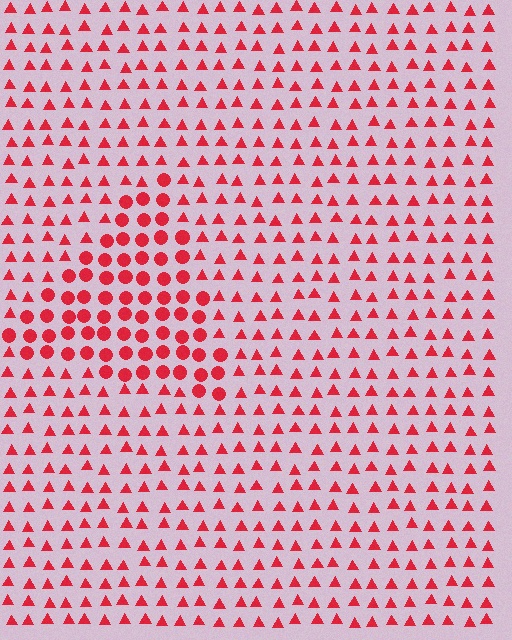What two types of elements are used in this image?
The image uses circles inside the triangle region and triangles outside it.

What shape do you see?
I see a triangle.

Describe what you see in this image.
The image is filled with small red elements arranged in a uniform grid. A triangle-shaped region contains circles, while the surrounding area contains triangles. The boundary is defined purely by the change in element shape.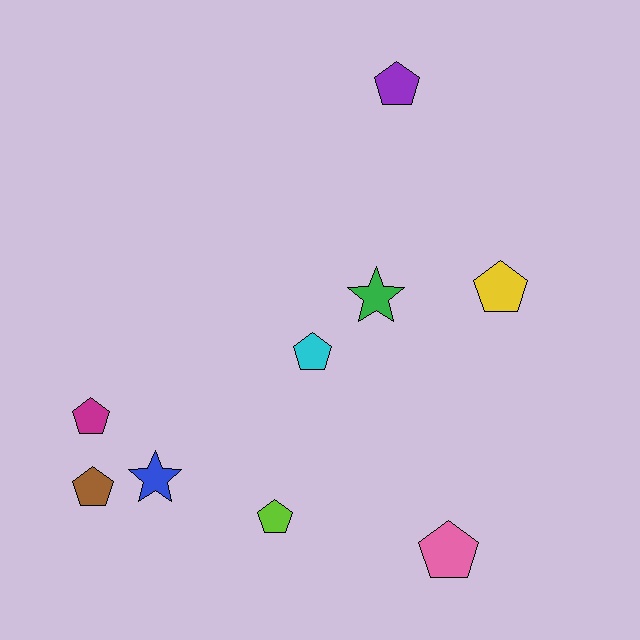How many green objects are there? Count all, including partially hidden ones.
There is 1 green object.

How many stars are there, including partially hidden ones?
There are 2 stars.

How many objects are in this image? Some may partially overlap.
There are 9 objects.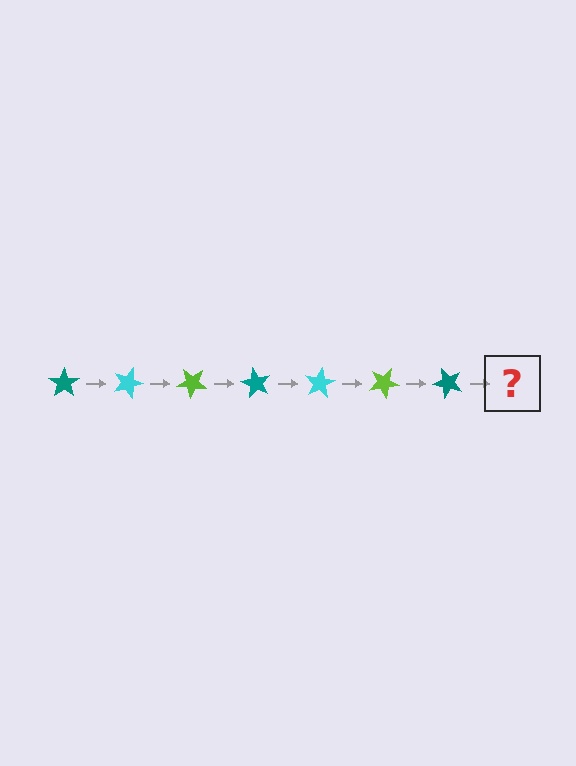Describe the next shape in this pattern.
It should be a cyan star, rotated 140 degrees from the start.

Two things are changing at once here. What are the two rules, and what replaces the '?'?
The two rules are that it rotates 20 degrees each step and the color cycles through teal, cyan, and lime. The '?' should be a cyan star, rotated 140 degrees from the start.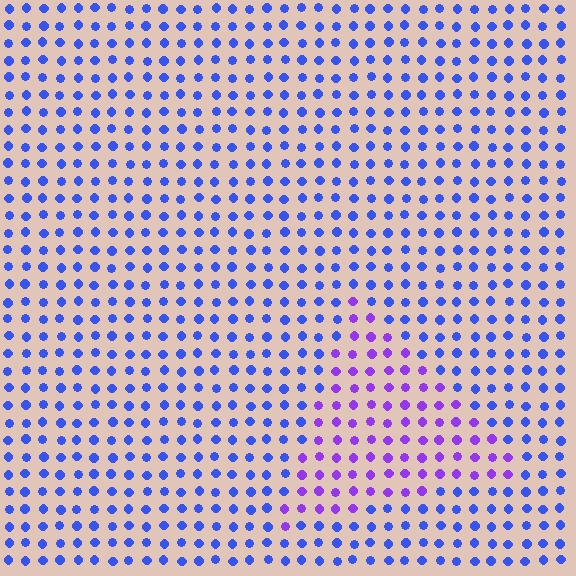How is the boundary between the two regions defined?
The boundary is defined purely by a slight shift in hue (about 40 degrees). Spacing, size, and orientation are identical on both sides.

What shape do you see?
I see a triangle.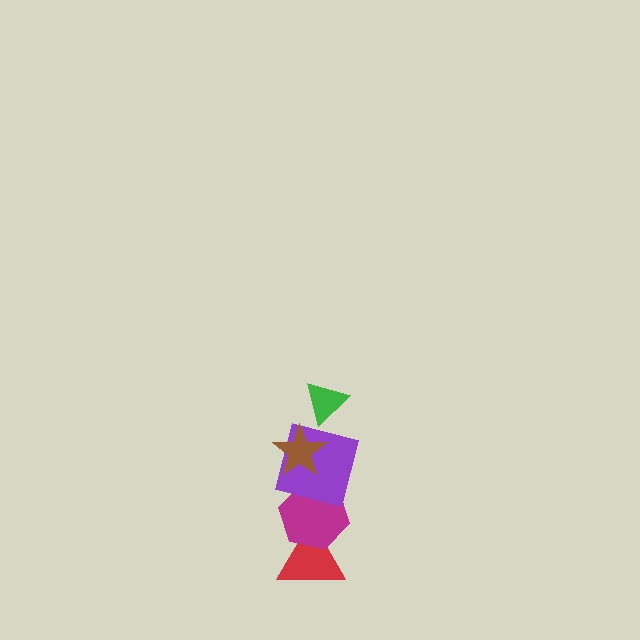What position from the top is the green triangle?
The green triangle is 1st from the top.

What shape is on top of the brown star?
The green triangle is on top of the brown star.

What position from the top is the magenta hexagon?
The magenta hexagon is 4th from the top.